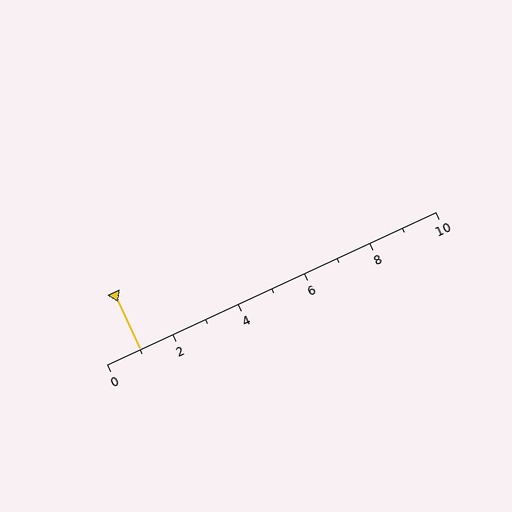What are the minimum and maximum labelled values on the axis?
The axis runs from 0 to 10.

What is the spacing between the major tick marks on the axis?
The major ticks are spaced 2 apart.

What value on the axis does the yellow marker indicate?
The marker indicates approximately 1.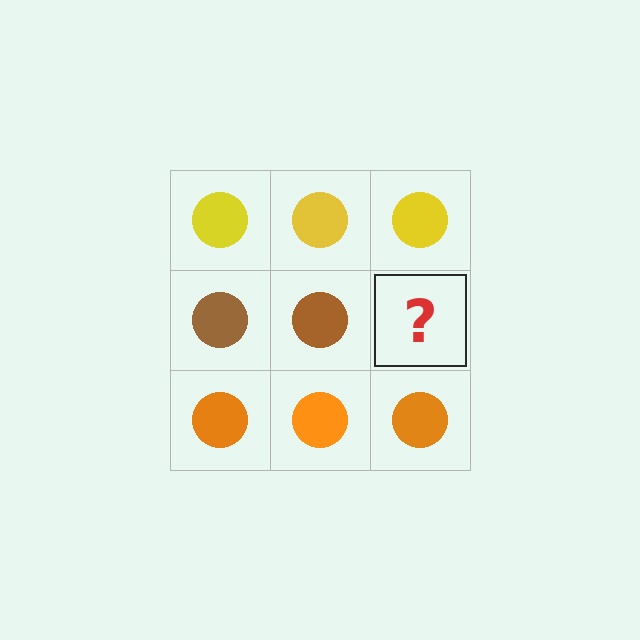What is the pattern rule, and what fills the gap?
The rule is that each row has a consistent color. The gap should be filled with a brown circle.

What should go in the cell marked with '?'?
The missing cell should contain a brown circle.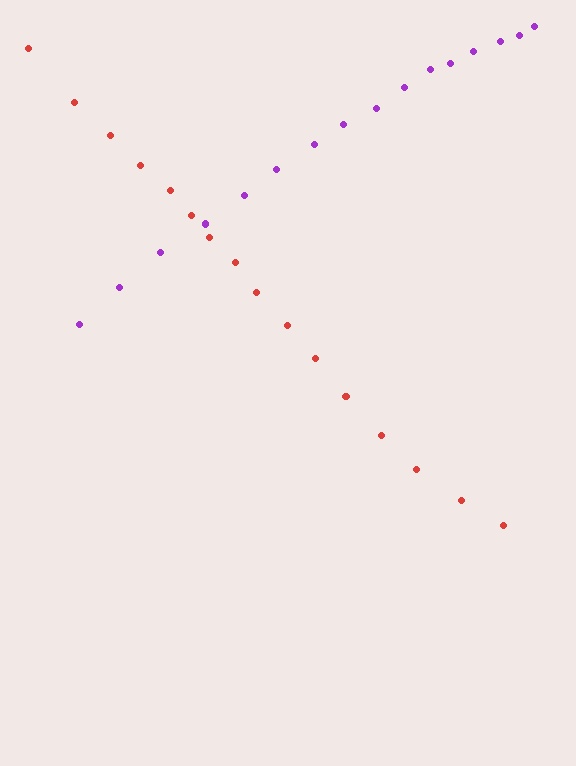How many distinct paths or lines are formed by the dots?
There are 2 distinct paths.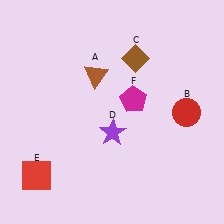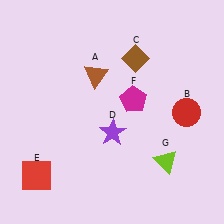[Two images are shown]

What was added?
A lime triangle (G) was added in Image 2.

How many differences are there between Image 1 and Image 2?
There is 1 difference between the two images.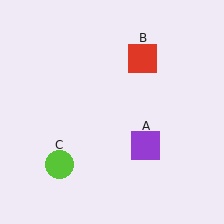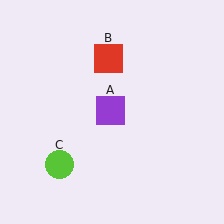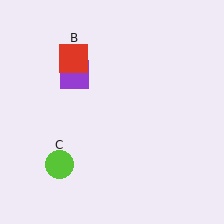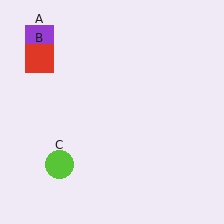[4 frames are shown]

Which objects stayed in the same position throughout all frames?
Lime circle (object C) remained stationary.